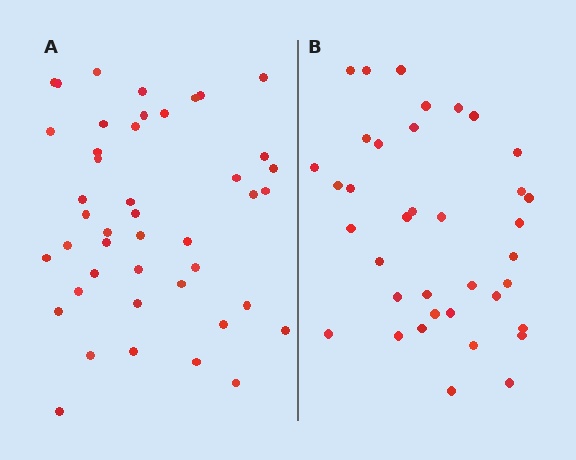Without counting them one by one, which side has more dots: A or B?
Region A (the left region) has more dots.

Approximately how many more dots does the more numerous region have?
Region A has roughly 8 or so more dots than region B.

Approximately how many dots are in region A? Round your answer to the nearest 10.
About 40 dots. (The exact count is 44, which rounds to 40.)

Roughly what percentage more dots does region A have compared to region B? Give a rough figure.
About 20% more.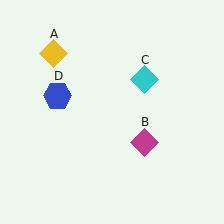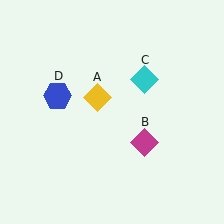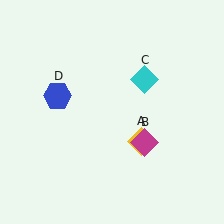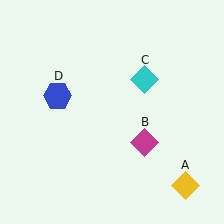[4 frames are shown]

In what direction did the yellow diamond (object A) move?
The yellow diamond (object A) moved down and to the right.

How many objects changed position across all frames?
1 object changed position: yellow diamond (object A).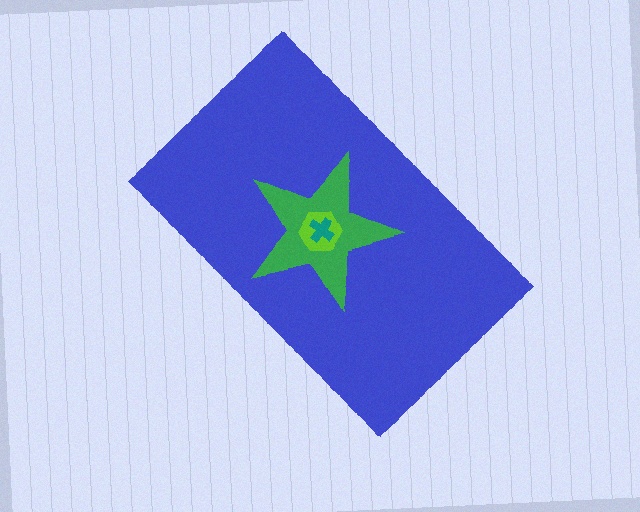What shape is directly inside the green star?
The lime hexagon.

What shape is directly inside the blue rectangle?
The green star.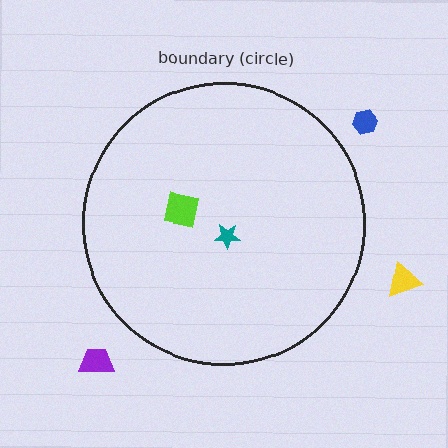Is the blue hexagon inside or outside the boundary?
Outside.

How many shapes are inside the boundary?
2 inside, 3 outside.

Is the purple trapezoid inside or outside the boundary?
Outside.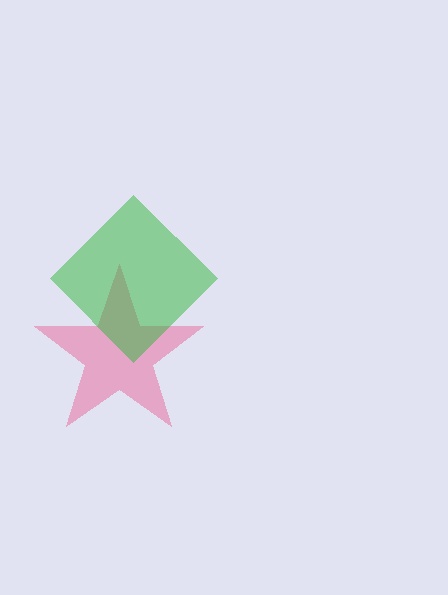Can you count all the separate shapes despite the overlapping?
Yes, there are 2 separate shapes.